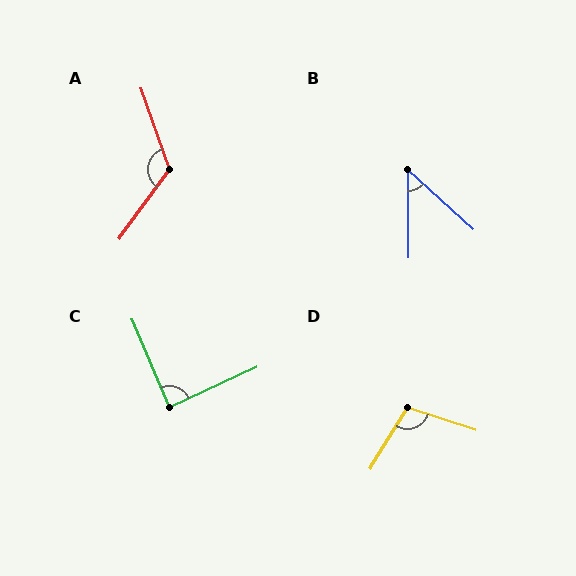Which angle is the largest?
A, at approximately 125 degrees.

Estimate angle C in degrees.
Approximately 88 degrees.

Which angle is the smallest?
B, at approximately 47 degrees.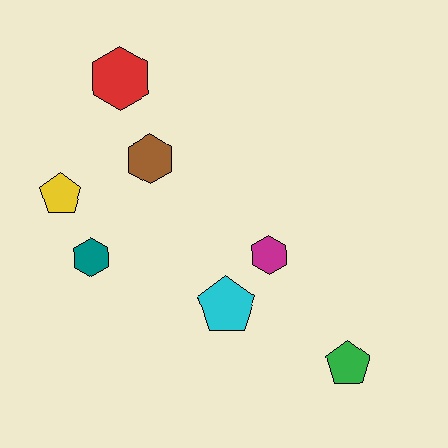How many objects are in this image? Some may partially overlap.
There are 7 objects.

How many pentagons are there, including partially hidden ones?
There are 3 pentagons.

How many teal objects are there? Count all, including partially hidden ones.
There is 1 teal object.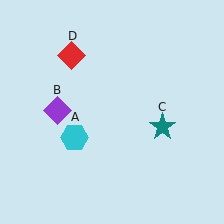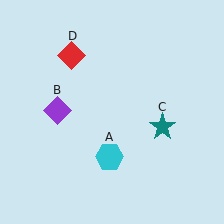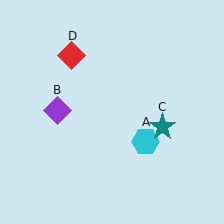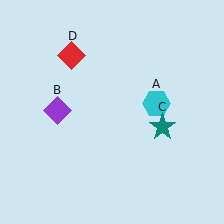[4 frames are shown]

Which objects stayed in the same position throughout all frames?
Purple diamond (object B) and teal star (object C) and red diamond (object D) remained stationary.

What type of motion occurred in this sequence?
The cyan hexagon (object A) rotated counterclockwise around the center of the scene.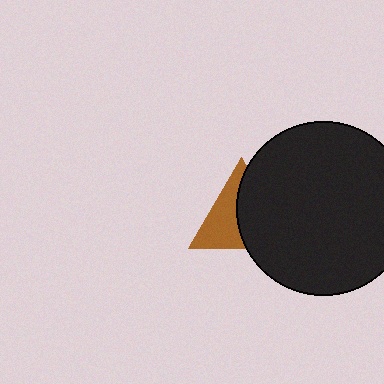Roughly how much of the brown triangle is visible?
About half of it is visible (roughly 47%).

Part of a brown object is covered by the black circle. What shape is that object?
It is a triangle.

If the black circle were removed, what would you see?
You would see the complete brown triangle.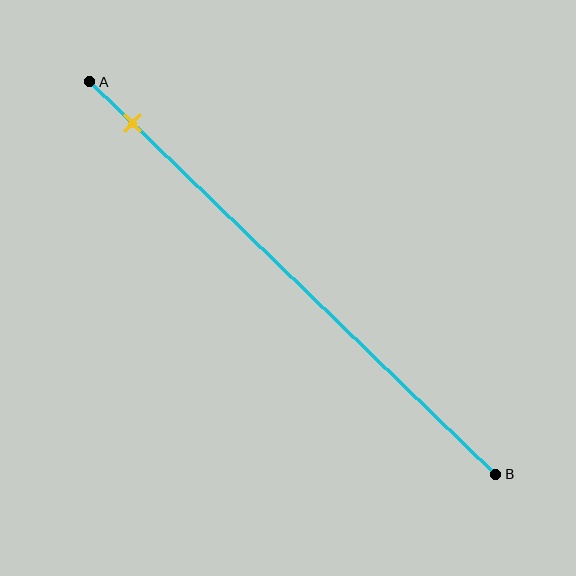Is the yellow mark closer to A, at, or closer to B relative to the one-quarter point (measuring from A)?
The yellow mark is closer to point A than the one-quarter point of segment AB.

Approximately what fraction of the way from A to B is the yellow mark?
The yellow mark is approximately 10% of the way from A to B.